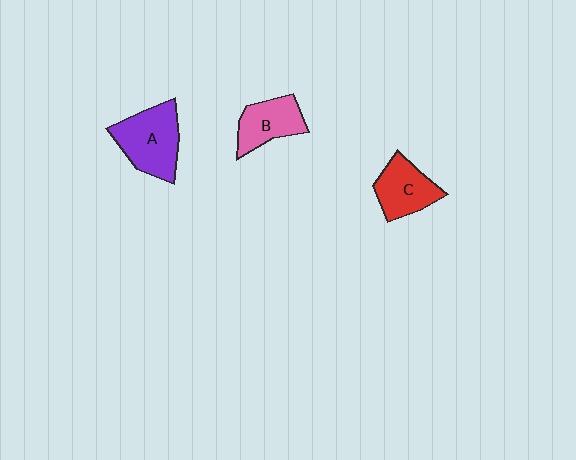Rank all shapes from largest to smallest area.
From largest to smallest: A (purple), C (red), B (pink).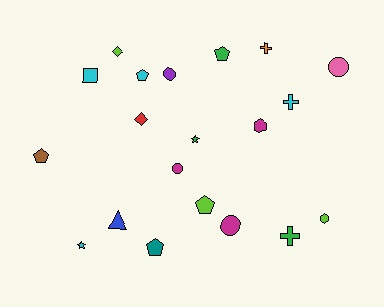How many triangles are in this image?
There is 1 triangle.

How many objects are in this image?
There are 20 objects.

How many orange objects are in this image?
There is 1 orange object.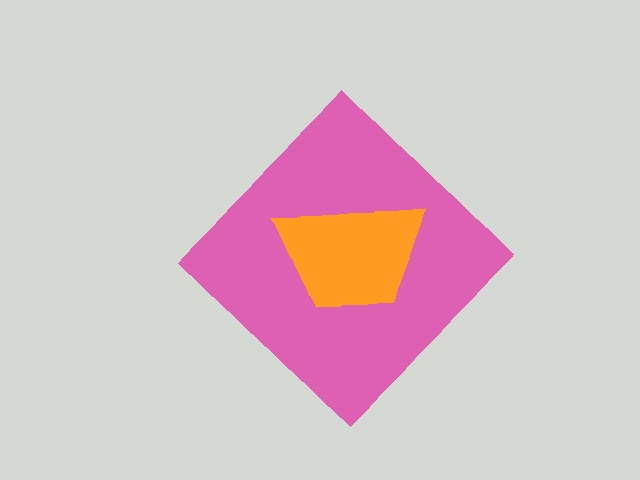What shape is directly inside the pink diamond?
The orange trapezoid.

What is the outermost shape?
The pink diamond.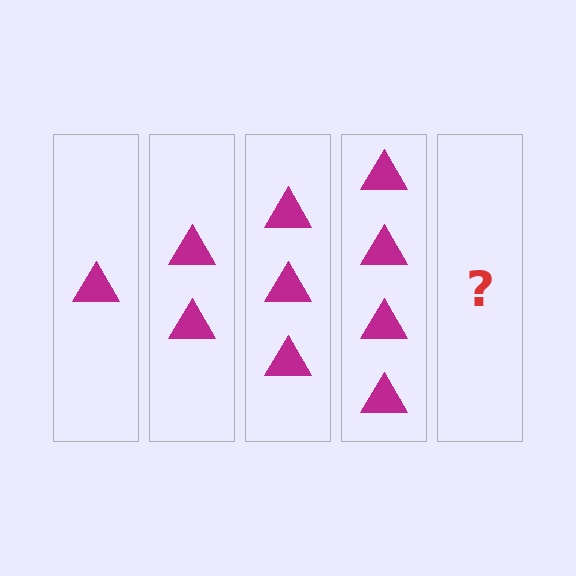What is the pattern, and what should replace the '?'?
The pattern is that each step adds one more triangle. The '?' should be 5 triangles.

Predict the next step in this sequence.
The next step is 5 triangles.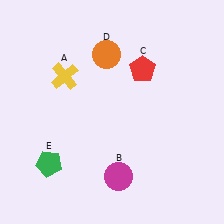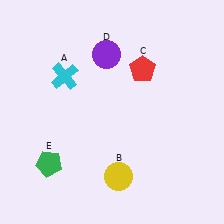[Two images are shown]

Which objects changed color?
A changed from yellow to cyan. B changed from magenta to yellow. D changed from orange to purple.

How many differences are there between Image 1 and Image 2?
There are 3 differences between the two images.